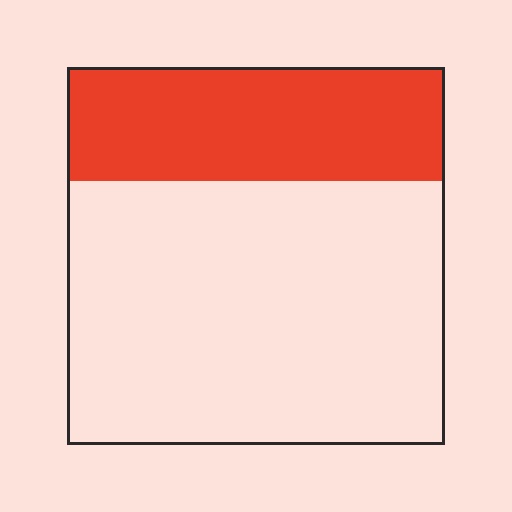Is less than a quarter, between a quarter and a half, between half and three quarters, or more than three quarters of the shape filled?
Between a quarter and a half.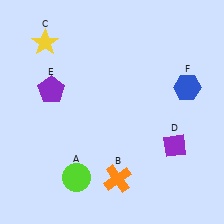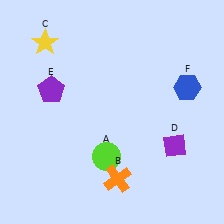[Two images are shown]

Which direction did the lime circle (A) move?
The lime circle (A) moved right.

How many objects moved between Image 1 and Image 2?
1 object moved between the two images.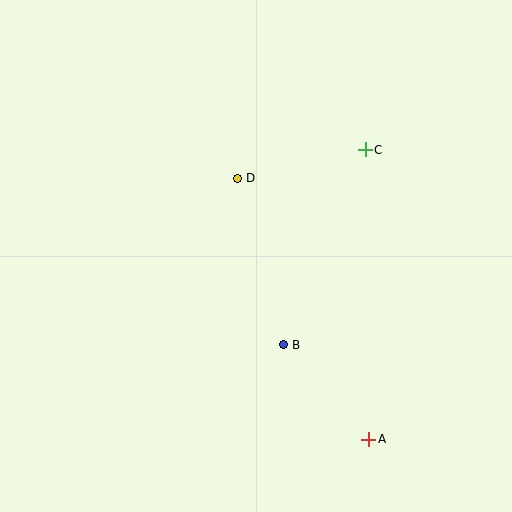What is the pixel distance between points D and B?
The distance between D and B is 173 pixels.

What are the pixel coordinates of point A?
Point A is at (369, 439).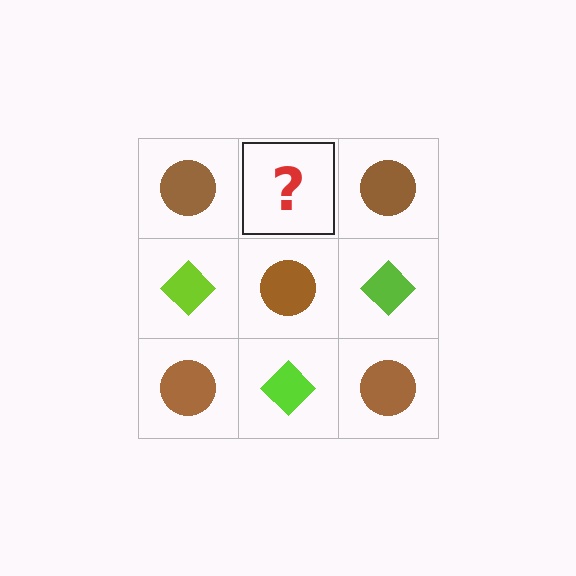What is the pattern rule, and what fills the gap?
The rule is that it alternates brown circle and lime diamond in a checkerboard pattern. The gap should be filled with a lime diamond.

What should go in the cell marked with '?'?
The missing cell should contain a lime diamond.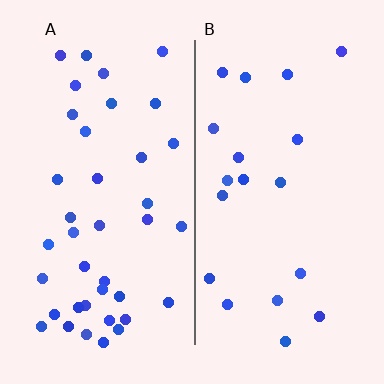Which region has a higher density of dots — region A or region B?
A (the left).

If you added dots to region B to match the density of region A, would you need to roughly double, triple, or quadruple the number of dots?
Approximately double.